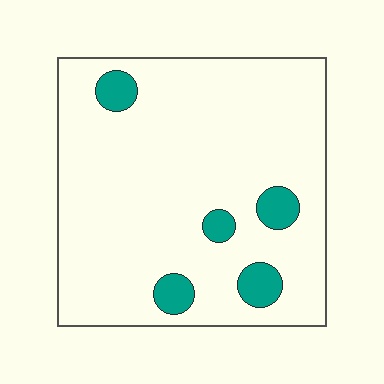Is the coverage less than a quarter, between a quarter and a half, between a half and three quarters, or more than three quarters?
Less than a quarter.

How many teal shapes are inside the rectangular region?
5.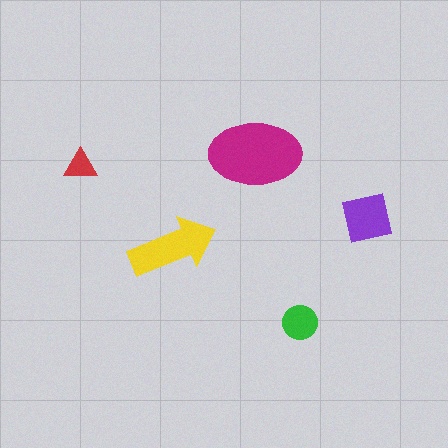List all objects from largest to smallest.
The magenta ellipse, the yellow arrow, the purple square, the green circle, the red triangle.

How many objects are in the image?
There are 5 objects in the image.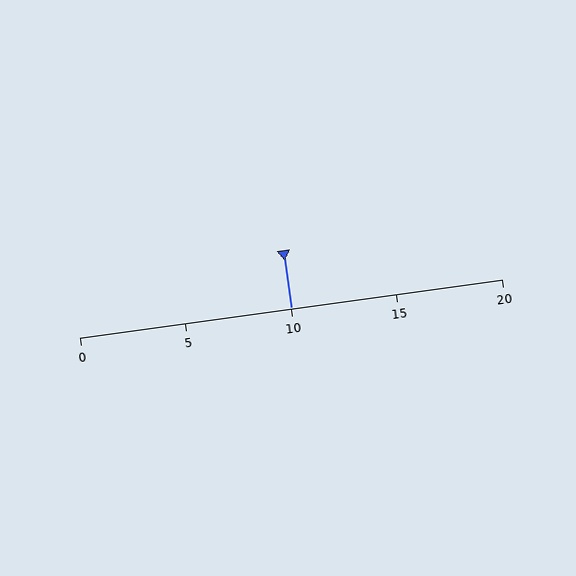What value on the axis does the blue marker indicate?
The marker indicates approximately 10.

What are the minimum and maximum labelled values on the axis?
The axis runs from 0 to 20.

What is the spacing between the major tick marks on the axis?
The major ticks are spaced 5 apart.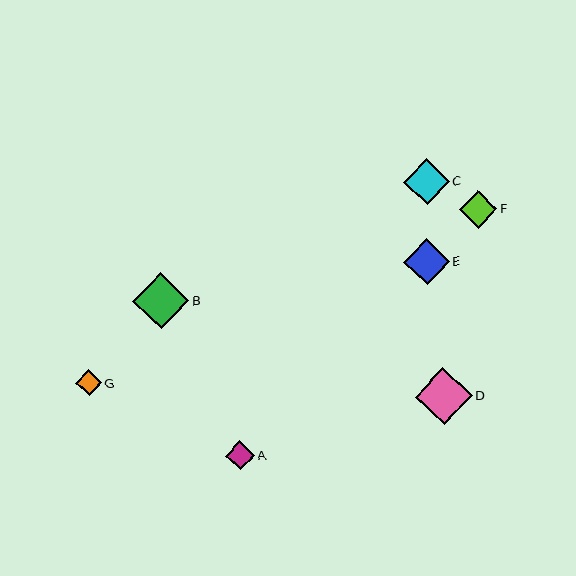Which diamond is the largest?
Diamond D is the largest with a size of approximately 57 pixels.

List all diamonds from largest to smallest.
From largest to smallest: D, B, E, C, F, A, G.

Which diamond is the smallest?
Diamond G is the smallest with a size of approximately 26 pixels.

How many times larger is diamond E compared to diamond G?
Diamond E is approximately 1.8 times the size of diamond G.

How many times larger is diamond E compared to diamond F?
Diamond E is approximately 1.2 times the size of diamond F.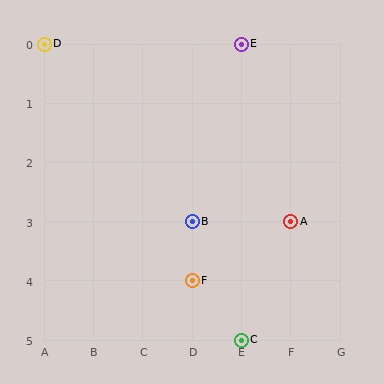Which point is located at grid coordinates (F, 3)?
Point A is at (F, 3).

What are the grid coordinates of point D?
Point D is at grid coordinates (A, 0).